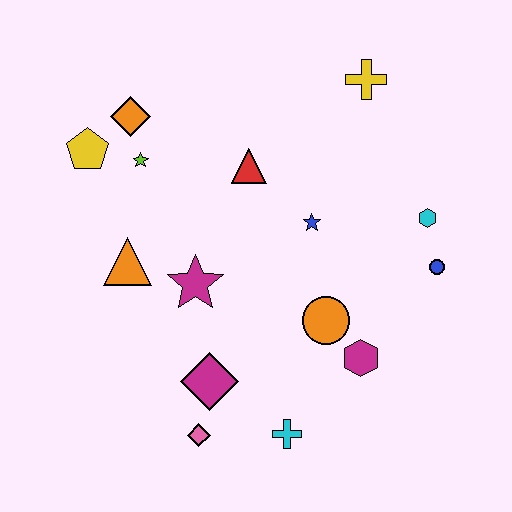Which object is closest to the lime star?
The orange diamond is closest to the lime star.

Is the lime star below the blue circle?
No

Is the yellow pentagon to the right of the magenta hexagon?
No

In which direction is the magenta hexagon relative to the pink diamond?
The magenta hexagon is to the right of the pink diamond.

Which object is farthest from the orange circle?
The yellow pentagon is farthest from the orange circle.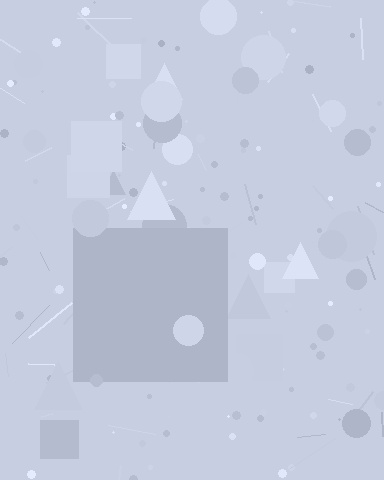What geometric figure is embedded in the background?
A square is embedded in the background.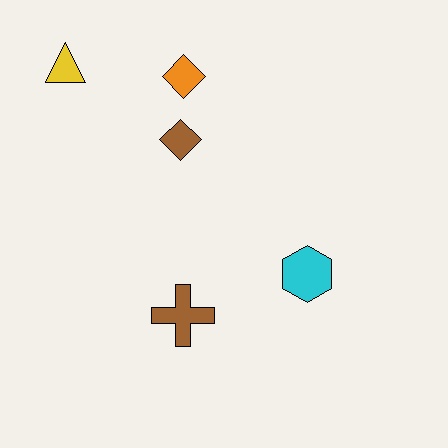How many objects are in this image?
There are 5 objects.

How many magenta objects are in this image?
There are no magenta objects.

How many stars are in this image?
There are no stars.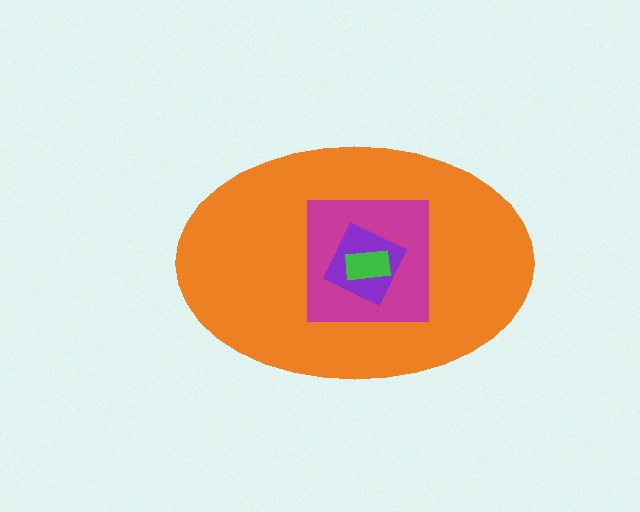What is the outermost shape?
The orange ellipse.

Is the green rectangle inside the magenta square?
Yes.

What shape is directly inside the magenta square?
The purple diamond.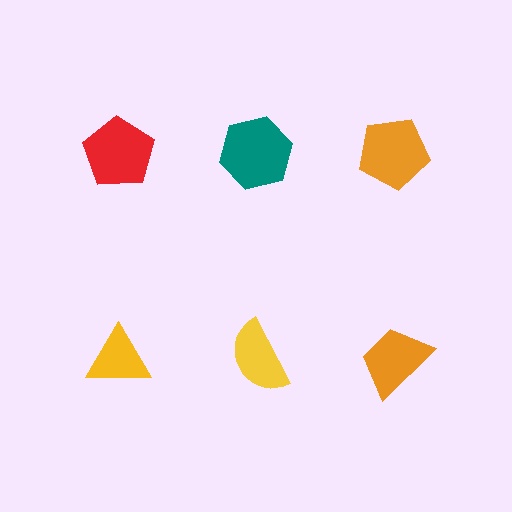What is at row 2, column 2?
A yellow semicircle.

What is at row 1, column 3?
An orange pentagon.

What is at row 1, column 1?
A red pentagon.